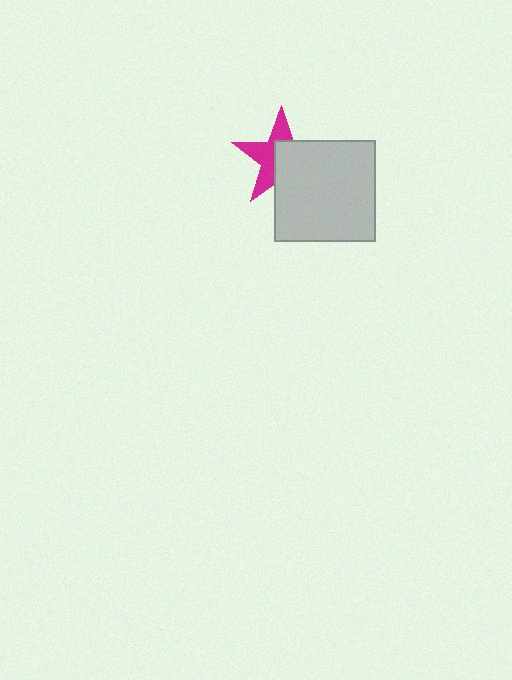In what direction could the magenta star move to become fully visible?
The magenta star could move toward the upper-left. That would shift it out from behind the light gray square entirely.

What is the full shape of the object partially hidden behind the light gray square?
The partially hidden object is a magenta star.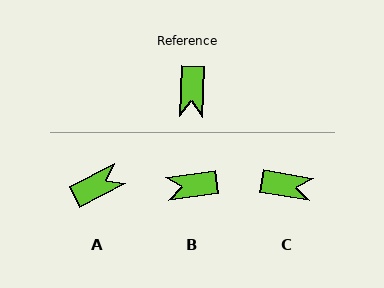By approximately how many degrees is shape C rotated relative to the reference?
Approximately 82 degrees counter-clockwise.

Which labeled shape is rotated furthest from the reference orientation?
A, about 119 degrees away.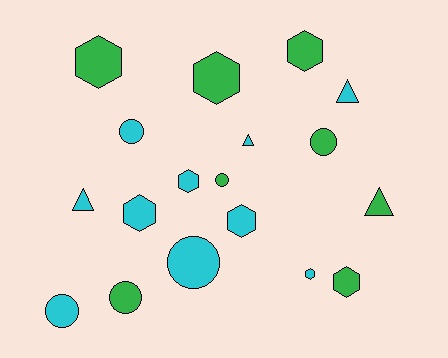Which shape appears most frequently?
Hexagon, with 8 objects.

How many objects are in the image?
There are 18 objects.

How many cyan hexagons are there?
There are 4 cyan hexagons.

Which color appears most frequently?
Cyan, with 10 objects.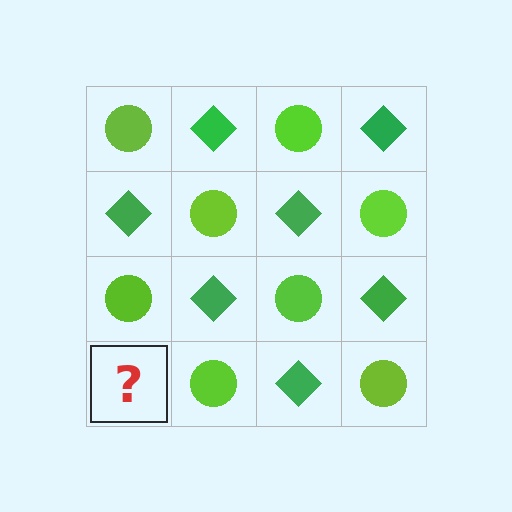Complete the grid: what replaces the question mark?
The question mark should be replaced with a green diamond.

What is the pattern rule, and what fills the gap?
The rule is that it alternates lime circle and green diamond in a checkerboard pattern. The gap should be filled with a green diamond.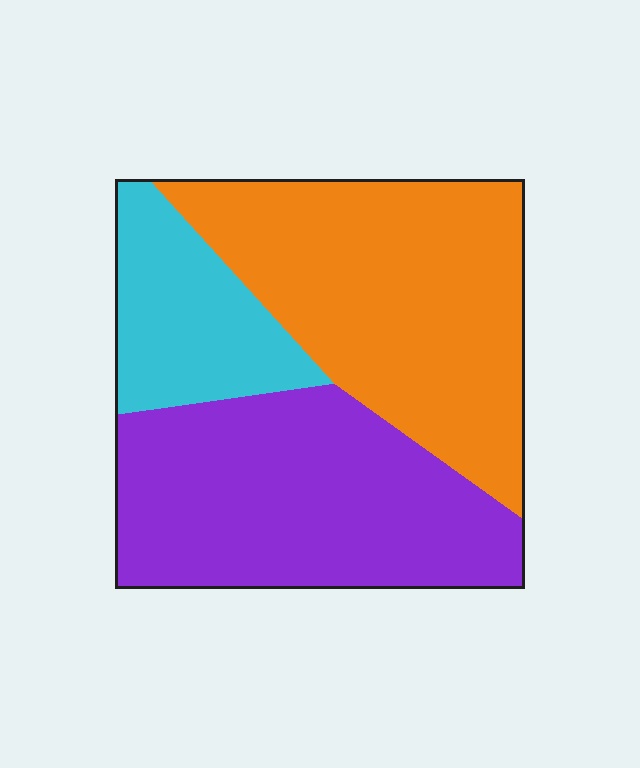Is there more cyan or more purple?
Purple.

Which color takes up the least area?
Cyan, at roughly 15%.